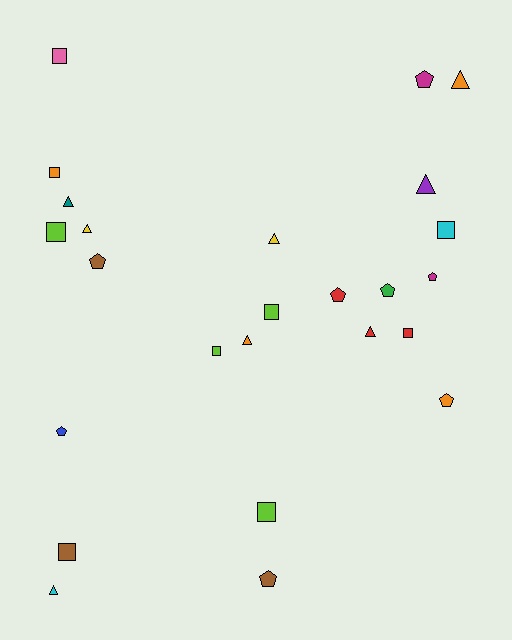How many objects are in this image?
There are 25 objects.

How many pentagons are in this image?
There are 8 pentagons.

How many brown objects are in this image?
There are 3 brown objects.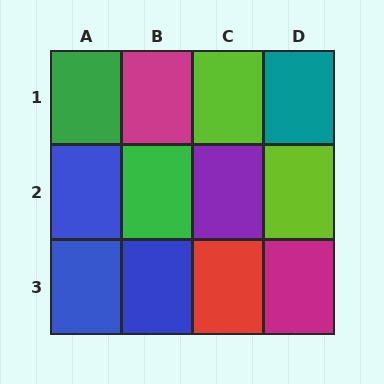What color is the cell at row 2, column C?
Purple.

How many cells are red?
1 cell is red.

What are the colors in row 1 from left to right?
Green, magenta, lime, teal.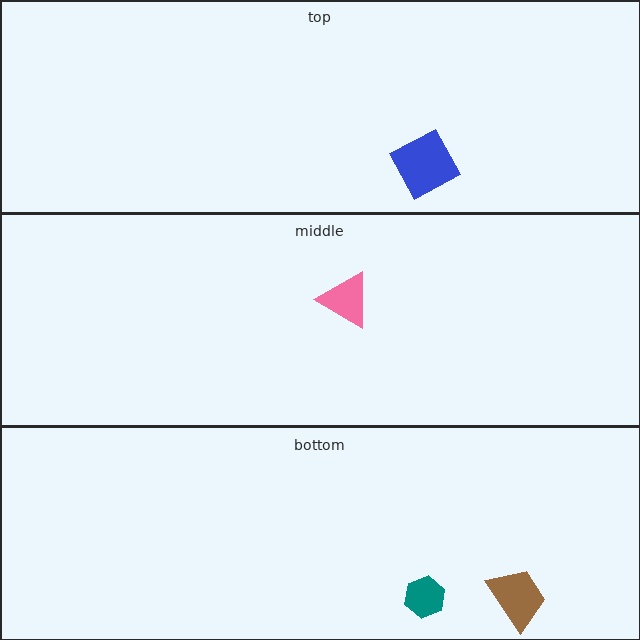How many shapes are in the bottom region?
2.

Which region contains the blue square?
The top region.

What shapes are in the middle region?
The pink triangle.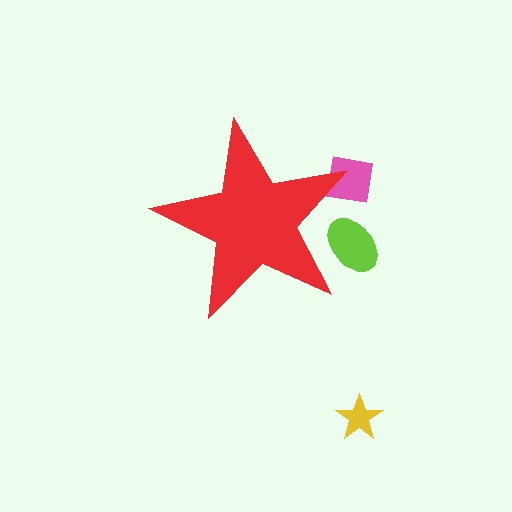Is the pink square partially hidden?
Yes, the pink square is partially hidden behind the red star.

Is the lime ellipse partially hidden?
Yes, the lime ellipse is partially hidden behind the red star.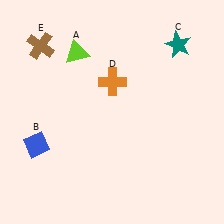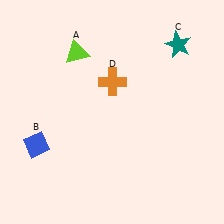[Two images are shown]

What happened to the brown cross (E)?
The brown cross (E) was removed in Image 2. It was in the top-left area of Image 1.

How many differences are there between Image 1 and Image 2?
There is 1 difference between the two images.